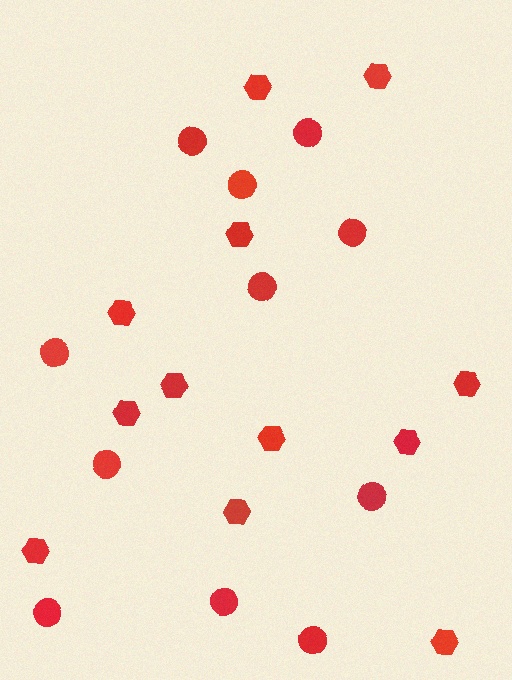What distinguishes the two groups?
There are 2 groups: one group of circles (11) and one group of hexagons (12).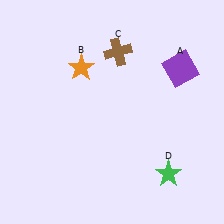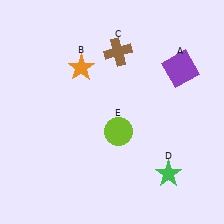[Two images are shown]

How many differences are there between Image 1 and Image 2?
There is 1 difference between the two images.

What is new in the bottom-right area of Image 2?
A lime circle (E) was added in the bottom-right area of Image 2.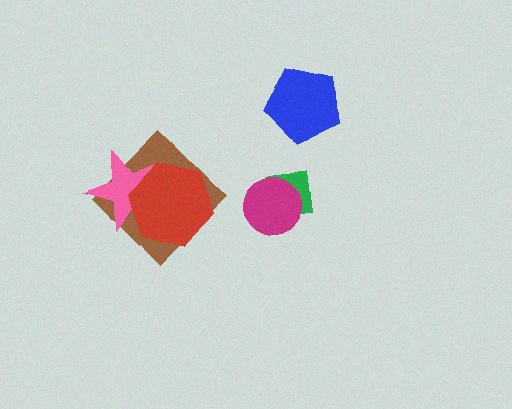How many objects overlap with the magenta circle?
1 object overlaps with the magenta circle.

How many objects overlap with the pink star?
2 objects overlap with the pink star.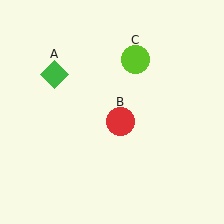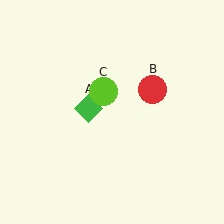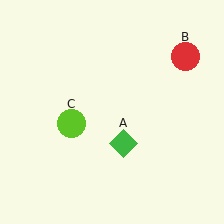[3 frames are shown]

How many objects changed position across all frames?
3 objects changed position: green diamond (object A), red circle (object B), lime circle (object C).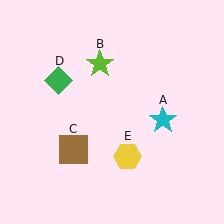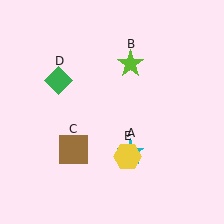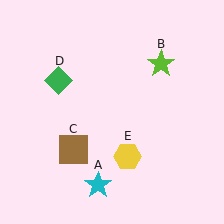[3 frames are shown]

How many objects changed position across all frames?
2 objects changed position: cyan star (object A), lime star (object B).